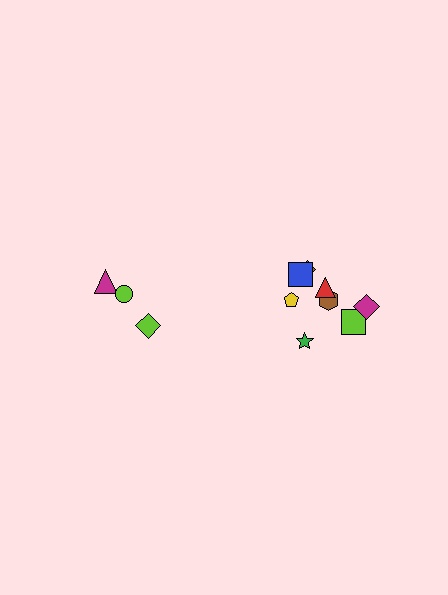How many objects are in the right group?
There are 8 objects.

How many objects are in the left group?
There are 3 objects.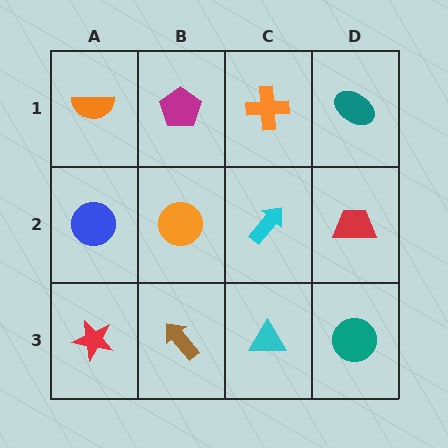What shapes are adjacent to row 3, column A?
A blue circle (row 2, column A), a brown arrow (row 3, column B).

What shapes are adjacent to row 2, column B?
A magenta pentagon (row 1, column B), a brown arrow (row 3, column B), a blue circle (row 2, column A), a cyan arrow (row 2, column C).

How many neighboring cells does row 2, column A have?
3.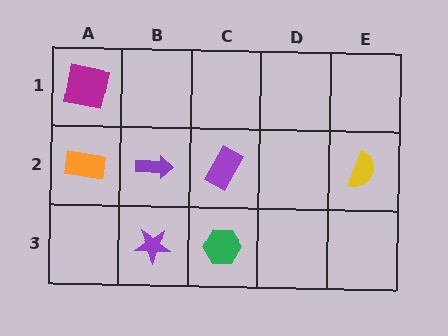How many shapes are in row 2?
4 shapes.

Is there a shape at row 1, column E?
No, that cell is empty.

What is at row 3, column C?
A green hexagon.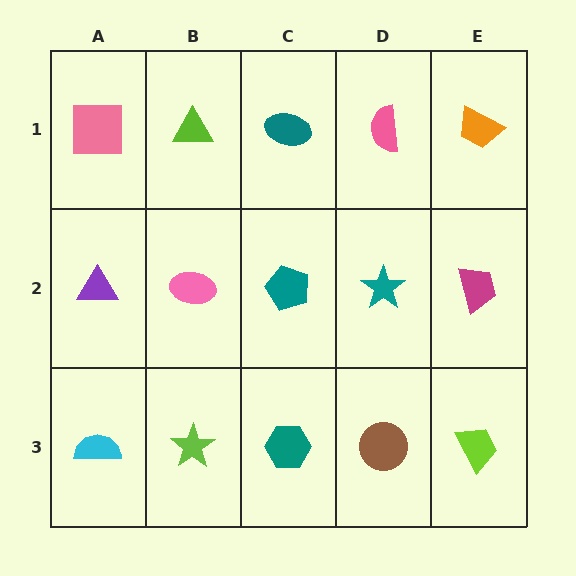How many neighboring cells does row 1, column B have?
3.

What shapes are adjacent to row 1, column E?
A magenta trapezoid (row 2, column E), a pink semicircle (row 1, column D).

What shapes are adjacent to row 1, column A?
A purple triangle (row 2, column A), a lime triangle (row 1, column B).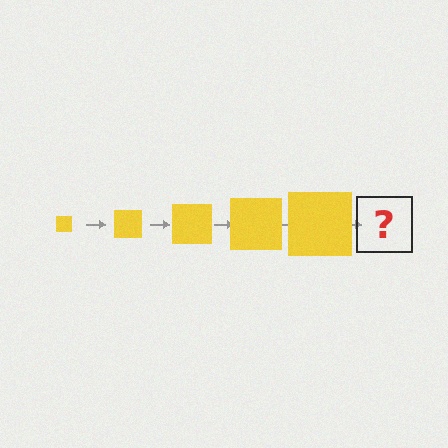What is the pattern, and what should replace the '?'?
The pattern is that the square gets progressively larger each step. The '?' should be a yellow square, larger than the previous one.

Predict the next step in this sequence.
The next step is a yellow square, larger than the previous one.